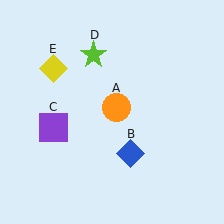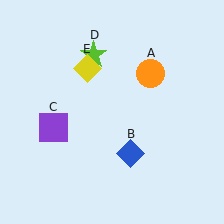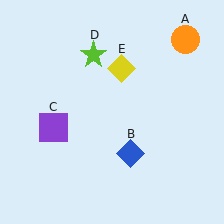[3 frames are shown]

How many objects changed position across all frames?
2 objects changed position: orange circle (object A), yellow diamond (object E).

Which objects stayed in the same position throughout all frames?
Blue diamond (object B) and purple square (object C) and lime star (object D) remained stationary.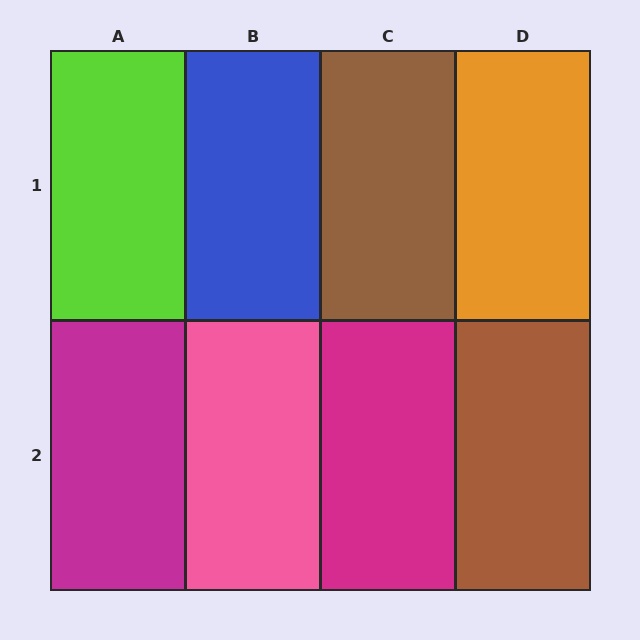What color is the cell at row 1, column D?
Orange.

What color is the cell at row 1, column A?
Lime.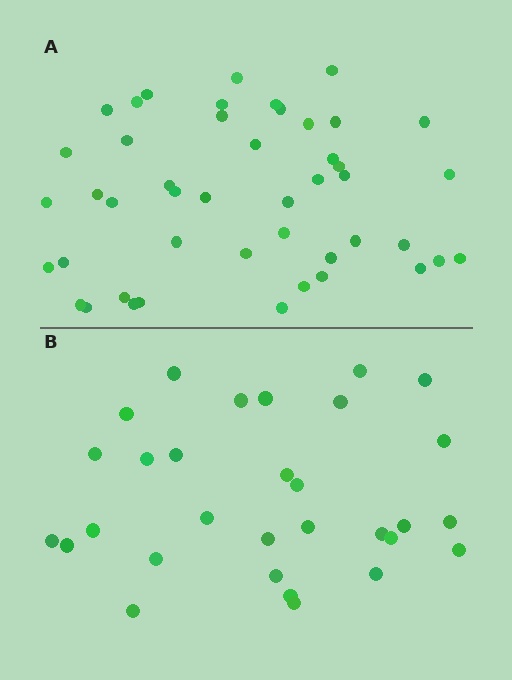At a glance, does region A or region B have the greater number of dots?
Region A (the top region) has more dots.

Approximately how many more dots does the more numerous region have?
Region A has approximately 15 more dots than region B.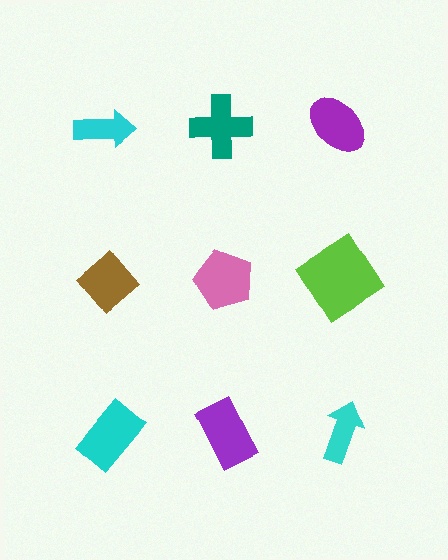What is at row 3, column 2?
A purple rectangle.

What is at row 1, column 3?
A purple ellipse.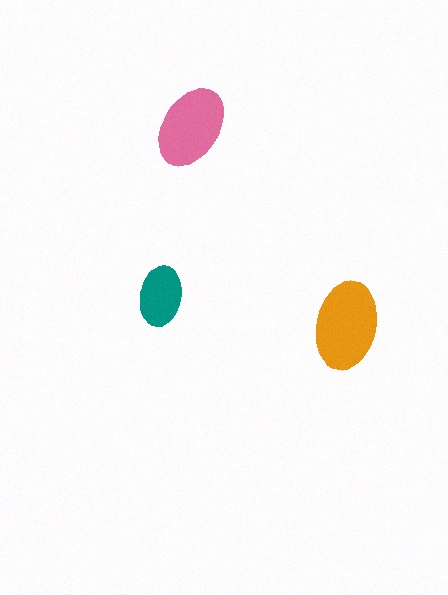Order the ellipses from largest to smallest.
the orange one, the pink one, the teal one.